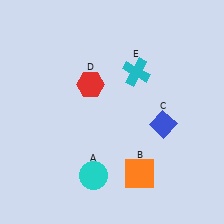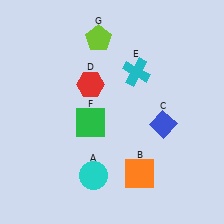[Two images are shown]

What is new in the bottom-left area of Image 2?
A green square (F) was added in the bottom-left area of Image 2.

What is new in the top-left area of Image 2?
A lime pentagon (G) was added in the top-left area of Image 2.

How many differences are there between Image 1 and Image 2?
There are 2 differences between the two images.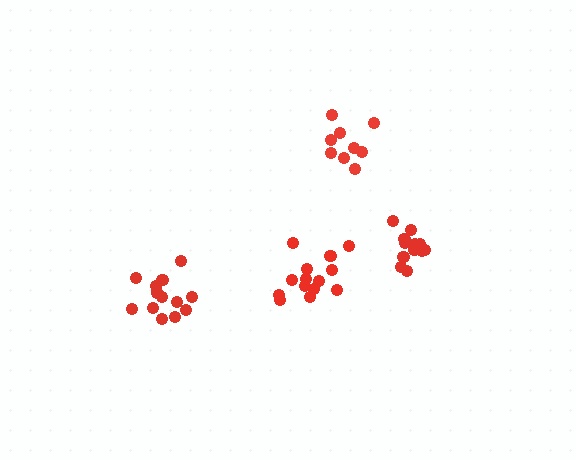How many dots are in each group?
Group 1: 9 dots, Group 2: 12 dots, Group 3: 13 dots, Group 4: 14 dots (48 total).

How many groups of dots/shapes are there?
There are 4 groups.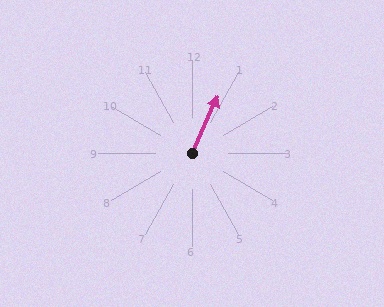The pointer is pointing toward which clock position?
Roughly 1 o'clock.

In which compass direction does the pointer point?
Northeast.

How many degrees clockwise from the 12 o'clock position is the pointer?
Approximately 24 degrees.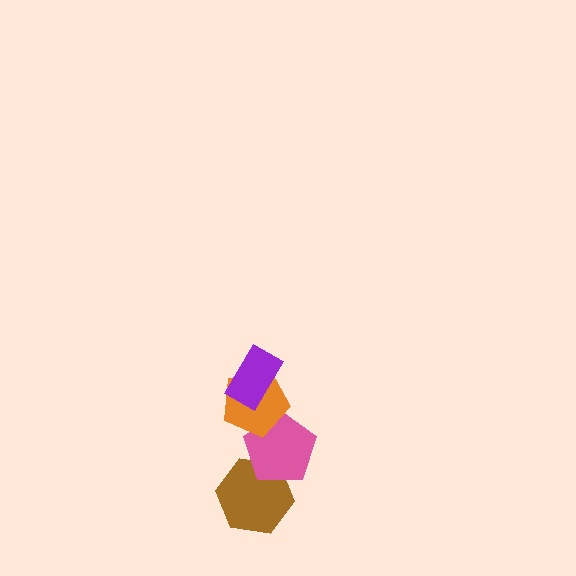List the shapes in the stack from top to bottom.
From top to bottom: the purple rectangle, the orange pentagon, the pink pentagon, the brown hexagon.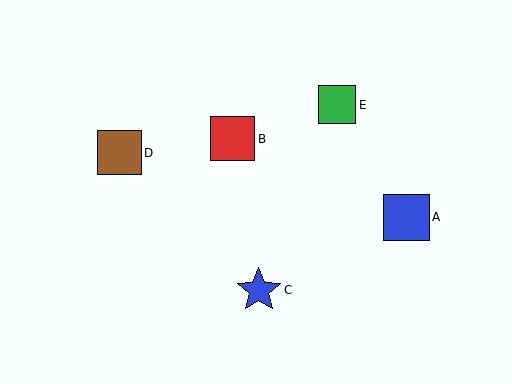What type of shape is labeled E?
Shape E is a green square.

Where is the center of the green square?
The center of the green square is at (337, 105).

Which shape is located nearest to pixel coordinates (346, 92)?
The green square (labeled E) at (337, 105) is nearest to that location.